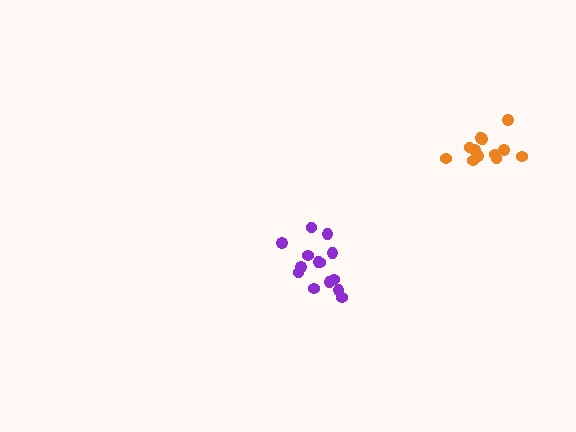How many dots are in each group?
Group 1: 14 dots, Group 2: 13 dots (27 total).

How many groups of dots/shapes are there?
There are 2 groups.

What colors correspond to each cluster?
The clusters are colored: purple, orange.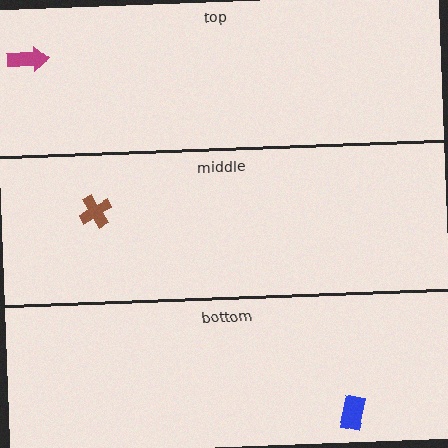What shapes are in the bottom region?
The blue rectangle.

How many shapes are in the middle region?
1.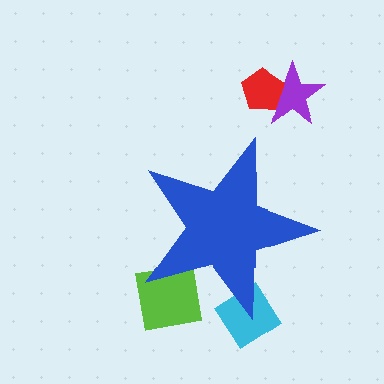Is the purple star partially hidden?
No, the purple star is fully visible.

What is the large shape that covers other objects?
A blue star.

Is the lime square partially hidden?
Yes, the lime square is partially hidden behind the blue star.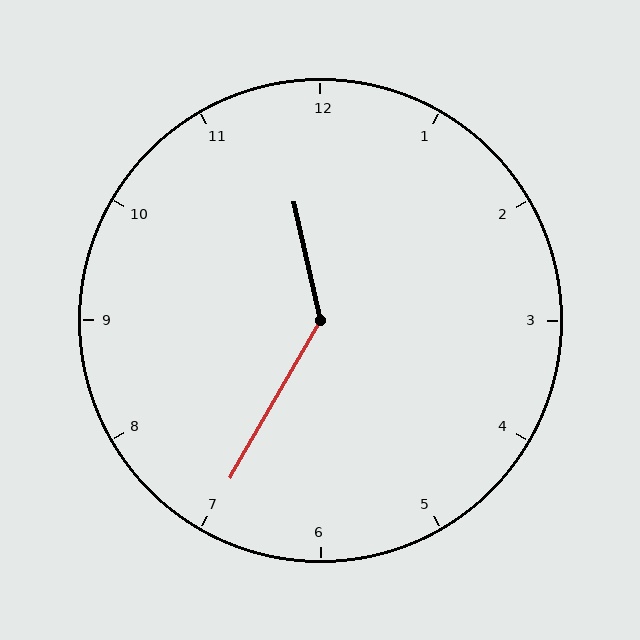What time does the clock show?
11:35.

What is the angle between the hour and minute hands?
Approximately 138 degrees.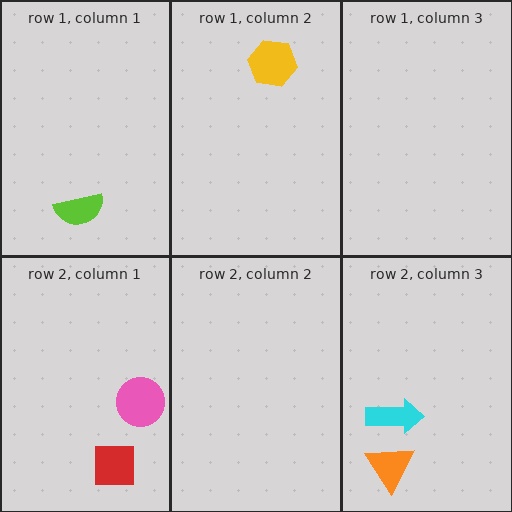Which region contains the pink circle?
The row 2, column 1 region.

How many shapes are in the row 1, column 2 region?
1.